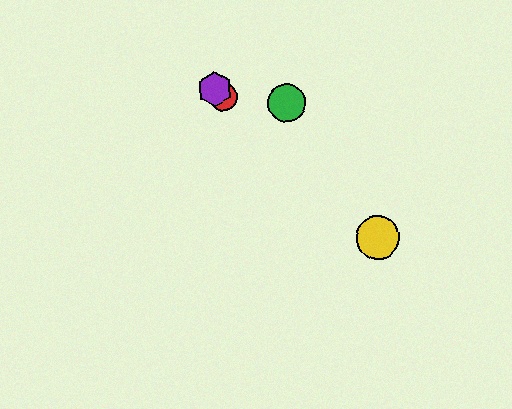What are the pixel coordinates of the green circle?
The green circle is at (286, 103).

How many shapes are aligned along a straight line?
4 shapes (the red circle, the blue circle, the yellow circle, the purple hexagon) are aligned along a straight line.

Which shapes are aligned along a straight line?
The red circle, the blue circle, the yellow circle, the purple hexagon are aligned along a straight line.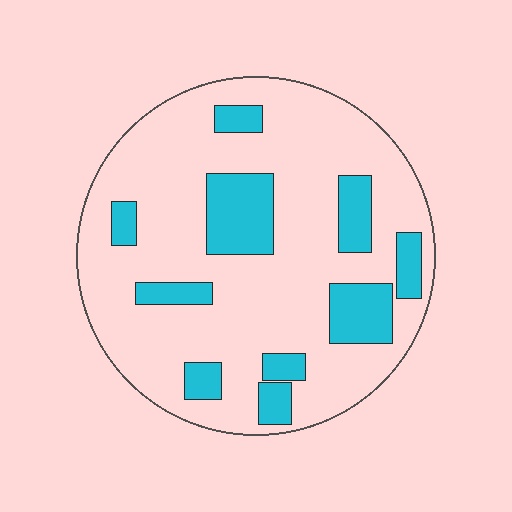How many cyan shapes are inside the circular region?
10.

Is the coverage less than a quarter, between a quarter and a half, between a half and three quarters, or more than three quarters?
Less than a quarter.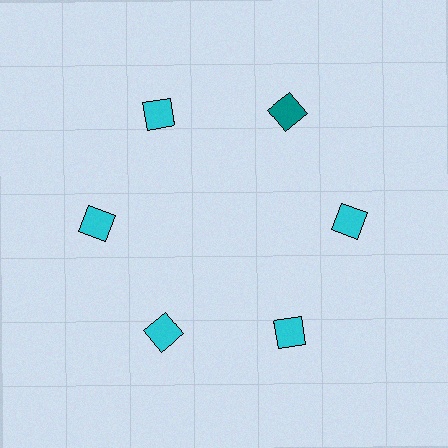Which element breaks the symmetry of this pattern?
The teal diamond at roughly the 1 o'clock position breaks the symmetry. All other shapes are cyan diamonds.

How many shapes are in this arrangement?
There are 6 shapes arranged in a ring pattern.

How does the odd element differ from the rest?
It has a different color: teal instead of cyan.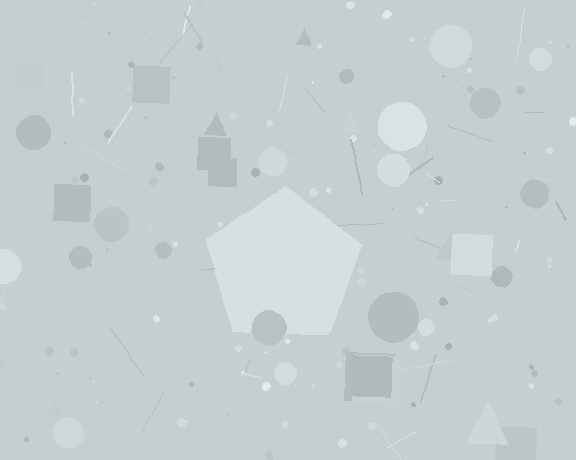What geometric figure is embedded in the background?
A pentagon is embedded in the background.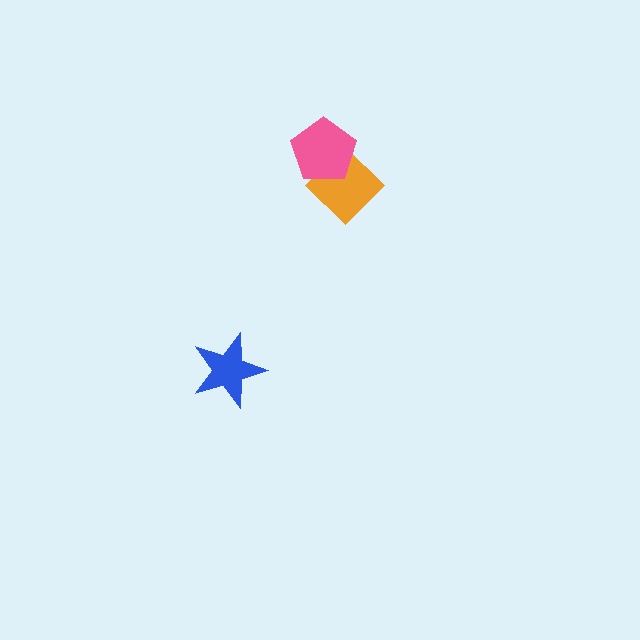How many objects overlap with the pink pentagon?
1 object overlaps with the pink pentagon.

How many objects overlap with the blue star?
0 objects overlap with the blue star.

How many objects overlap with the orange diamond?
1 object overlaps with the orange diamond.